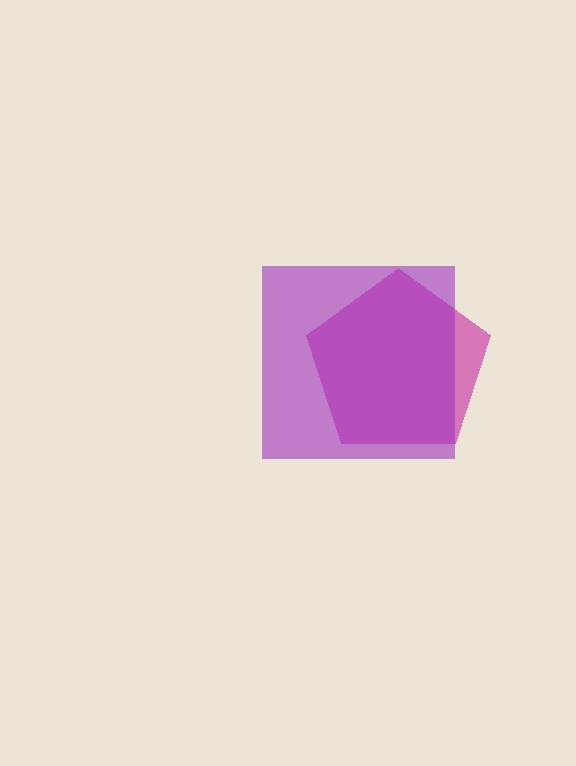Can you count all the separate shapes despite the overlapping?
Yes, there are 2 separate shapes.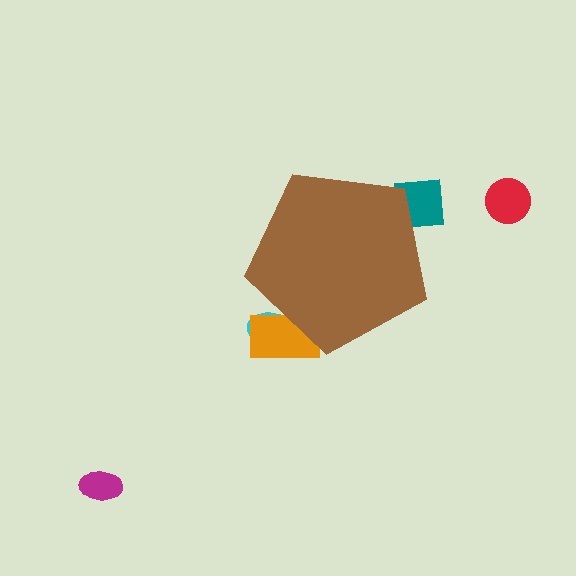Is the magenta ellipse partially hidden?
No, the magenta ellipse is fully visible.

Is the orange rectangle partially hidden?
Yes, the orange rectangle is partially hidden behind the brown pentagon.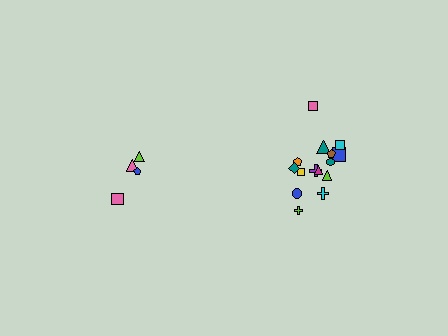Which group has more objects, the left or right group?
The right group.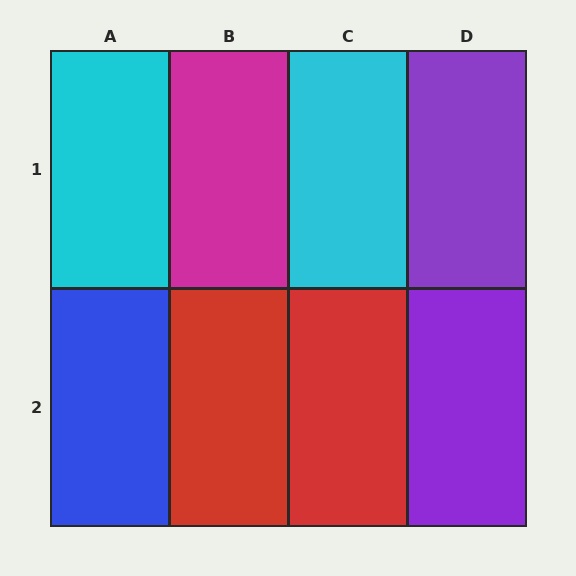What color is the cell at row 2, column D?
Purple.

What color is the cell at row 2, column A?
Blue.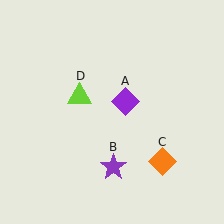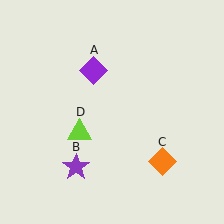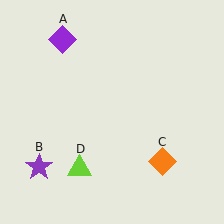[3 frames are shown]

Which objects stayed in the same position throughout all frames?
Orange diamond (object C) remained stationary.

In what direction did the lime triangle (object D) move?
The lime triangle (object D) moved down.